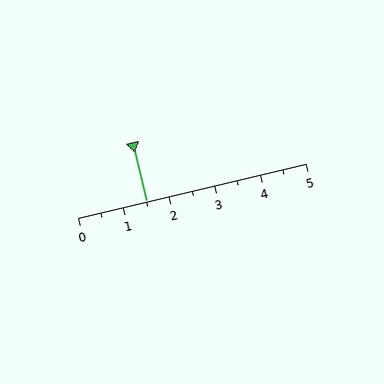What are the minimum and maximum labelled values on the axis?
The axis runs from 0 to 5.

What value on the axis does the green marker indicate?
The marker indicates approximately 1.5.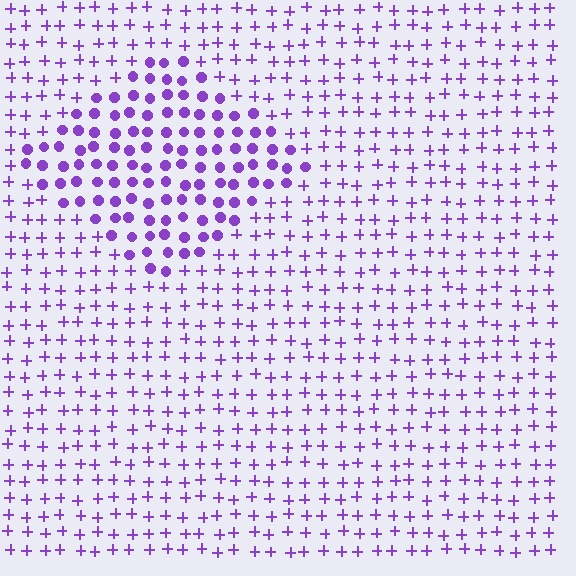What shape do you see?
I see a diamond.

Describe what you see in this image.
The image is filled with small purple elements arranged in a uniform grid. A diamond-shaped region contains circles, while the surrounding area contains plus signs. The boundary is defined purely by the change in element shape.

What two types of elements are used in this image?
The image uses circles inside the diamond region and plus signs outside it.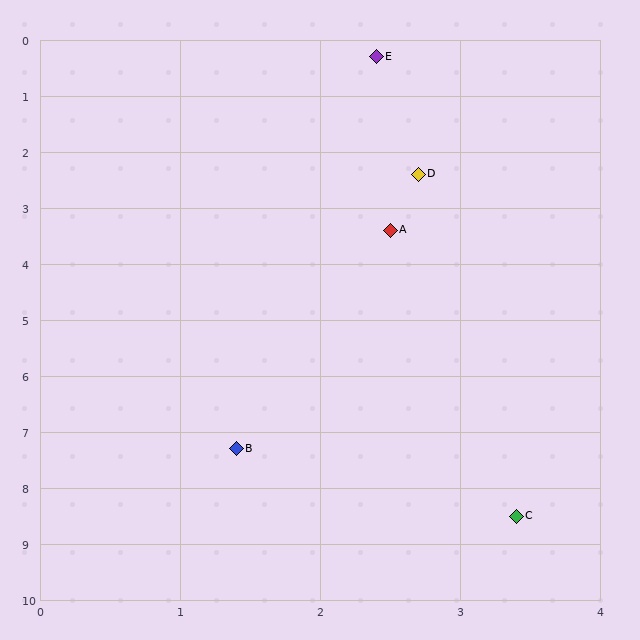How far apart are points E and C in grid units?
Points E and C are about 8.3 grid units apart.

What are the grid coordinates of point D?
Point D is at approximately (2.7, 2.4).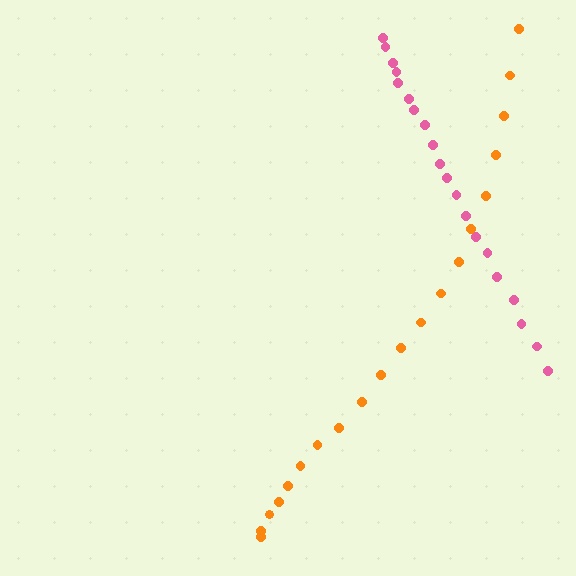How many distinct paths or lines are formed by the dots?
There are 2 distinct paths.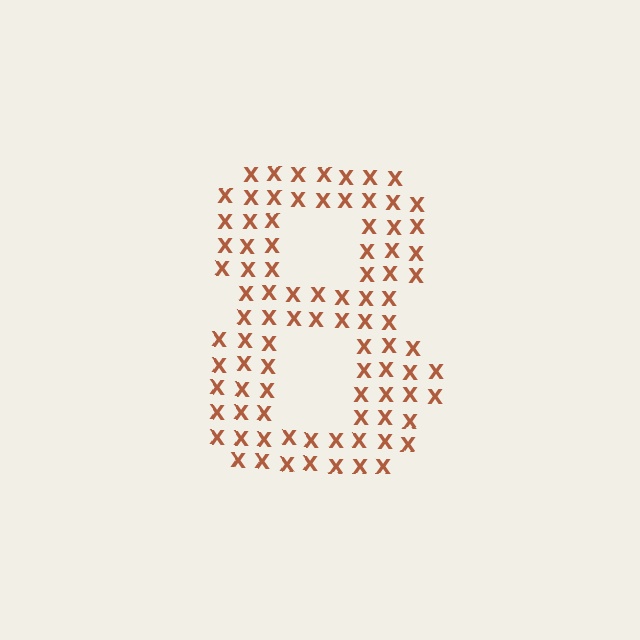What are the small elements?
The small elements are letter X's.